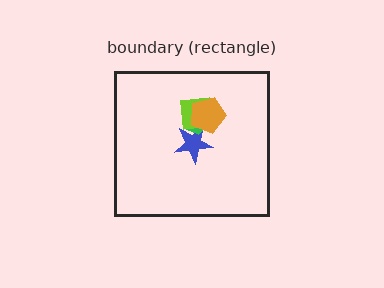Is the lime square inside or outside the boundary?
Inside.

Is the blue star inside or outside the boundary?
Inside.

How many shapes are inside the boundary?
4 inside, 0 outside.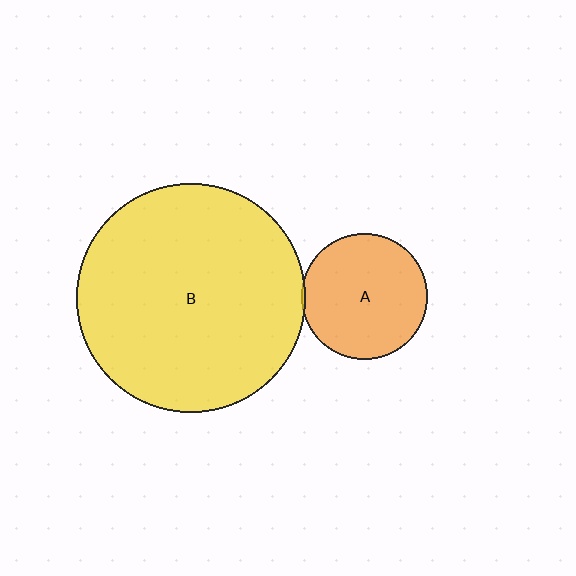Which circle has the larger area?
Circle B (yellow).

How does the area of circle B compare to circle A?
Approximately 3.3 times.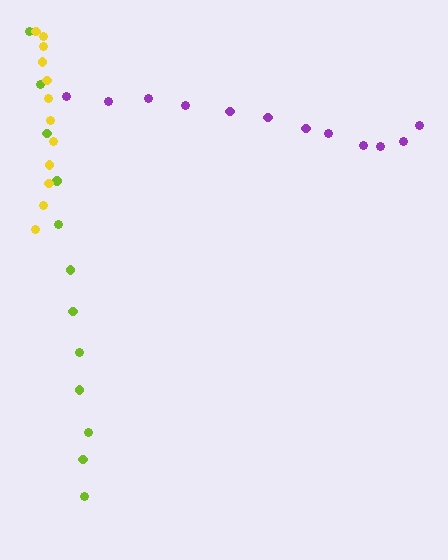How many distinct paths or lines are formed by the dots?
There are 3 distinct paths.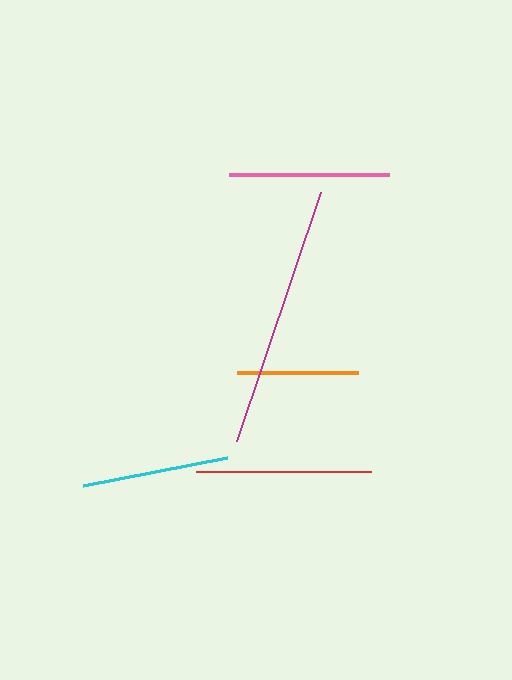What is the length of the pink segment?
The pink segment is approximately 160 pixels long.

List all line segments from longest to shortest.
From longest to shortest: magenta, red, pink, cyan, orange.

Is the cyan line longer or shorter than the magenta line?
The magenta line is longer than the cyan line.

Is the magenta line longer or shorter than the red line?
The magenta line is longer than the red line.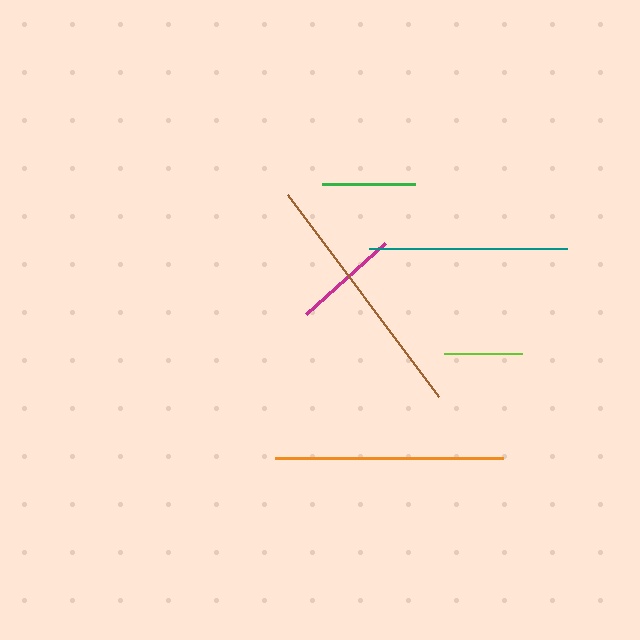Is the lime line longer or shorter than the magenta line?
The magenta line is longer than the lime line.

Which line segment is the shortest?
The lime line is the shortest at approximately 77 pixels.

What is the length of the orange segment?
The orange segment is approximately 227 pixels long.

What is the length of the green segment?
The green segment is approximately 93 pixels long.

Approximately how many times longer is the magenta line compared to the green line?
The magenta line is approximately 1.1 times the length of the green line.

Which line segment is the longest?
The brown line is the longest at approximately 253 pixels.